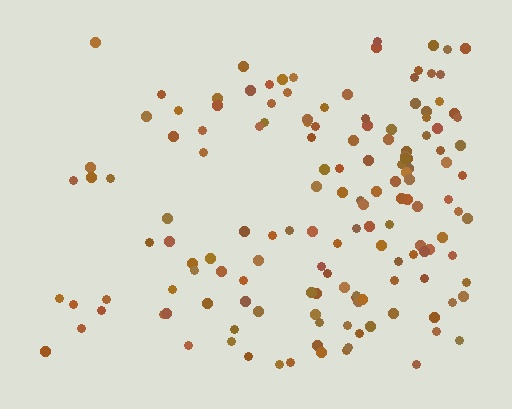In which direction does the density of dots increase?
From left to right, with the right side densest.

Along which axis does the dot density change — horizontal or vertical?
Horizontal.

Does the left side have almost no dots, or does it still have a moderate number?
Still a moderate number, just noticeably fewer than the right.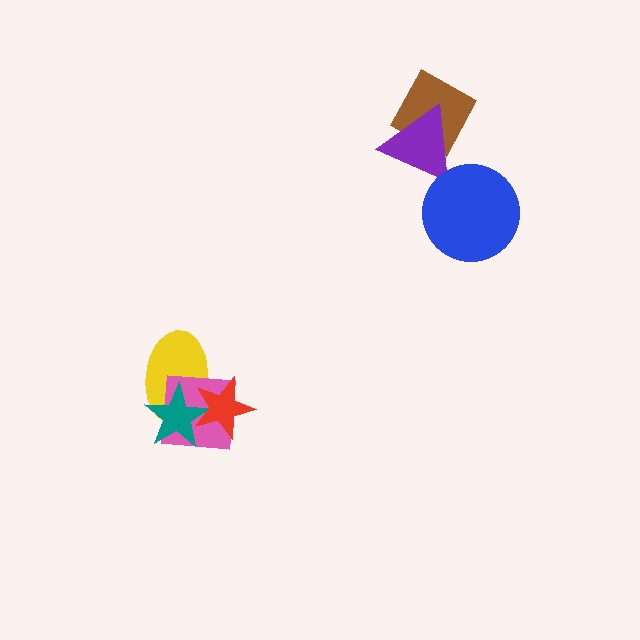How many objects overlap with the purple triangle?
1 object overlaps with the purple triangle.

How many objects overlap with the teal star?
3 objects overlap with the teal star.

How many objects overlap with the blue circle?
0 objects overlap with the blue circle.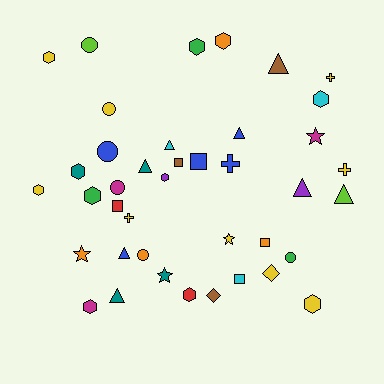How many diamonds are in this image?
There are 2 diamonds.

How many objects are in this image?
There are 40 objects.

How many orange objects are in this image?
There are 4 orange objects.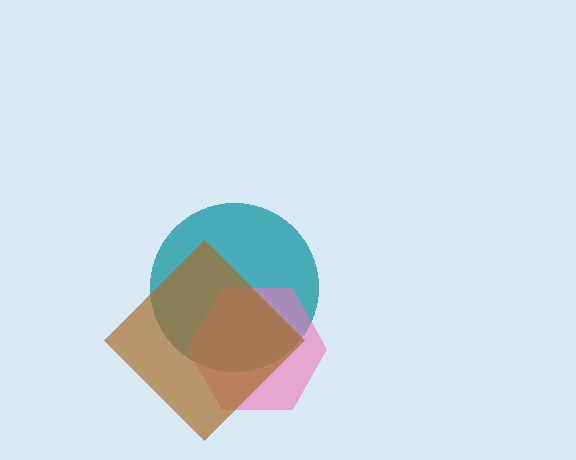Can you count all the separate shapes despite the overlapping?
Yes, there are 3 separate shapes.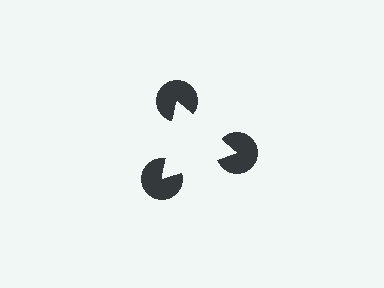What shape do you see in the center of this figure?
An illusory triangle — its edges are inferred from the aligned wedge cuts in the pac-man discs, not physically drawn.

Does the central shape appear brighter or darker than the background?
It typically appears slightly brighter than the background, even though no actual brightness change is drawn.